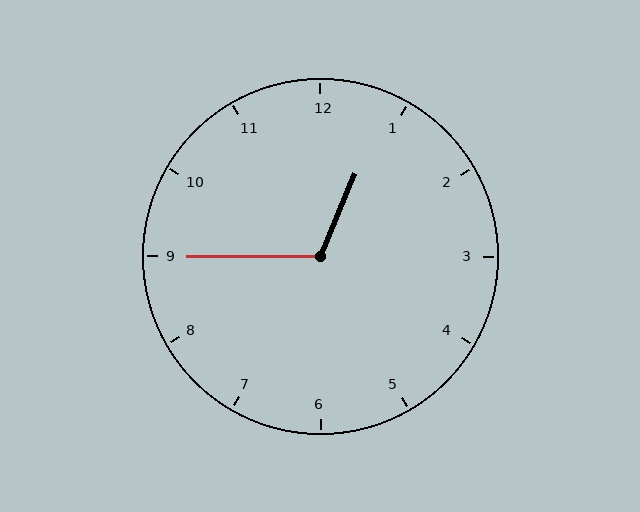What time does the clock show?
12:45.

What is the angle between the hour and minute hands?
Approximately 112 degrees.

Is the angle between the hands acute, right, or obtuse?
It is obtuse.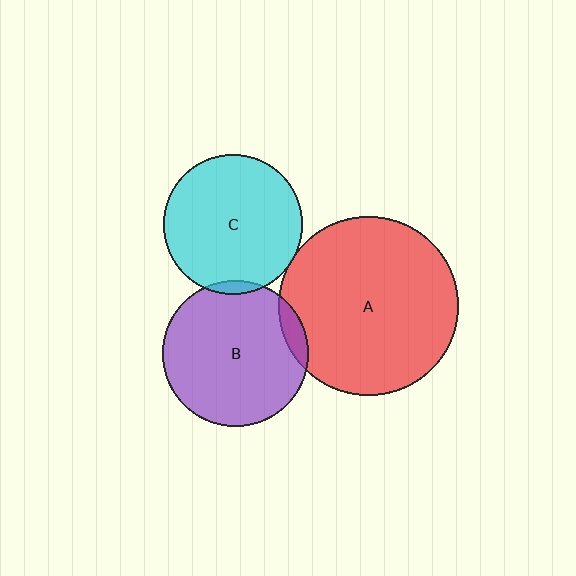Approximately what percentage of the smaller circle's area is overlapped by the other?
Approximately 5%.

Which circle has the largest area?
Circle A (red).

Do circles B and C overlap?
Yes.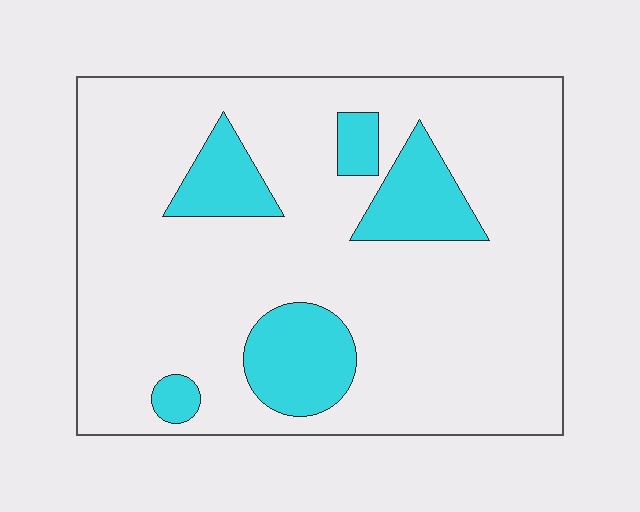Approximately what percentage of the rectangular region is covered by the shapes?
Approximately 15%.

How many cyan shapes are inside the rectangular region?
5.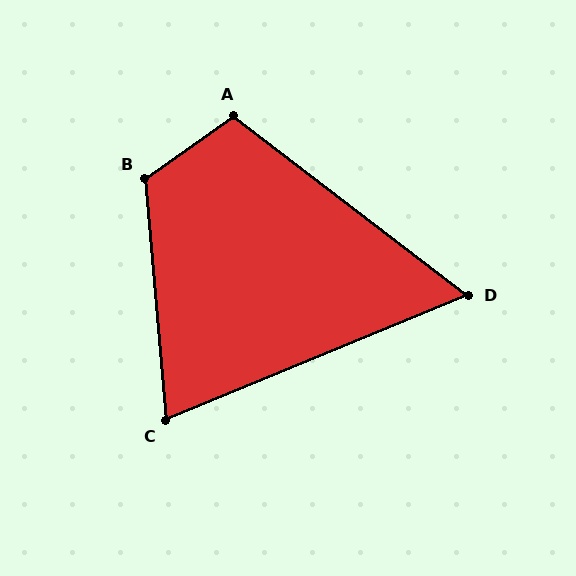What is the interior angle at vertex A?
Approximately 107 degrees (obtuse).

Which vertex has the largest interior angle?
B, at approximately 120 degrees.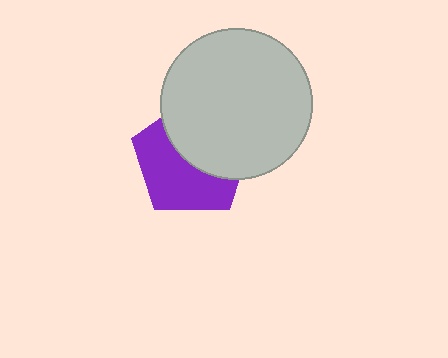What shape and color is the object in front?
The object in front is a light gray circle.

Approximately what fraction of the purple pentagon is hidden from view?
Roughly 48% of the purple pentagon is hidden behind the light gray circle.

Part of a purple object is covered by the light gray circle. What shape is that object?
It is a pentagon.